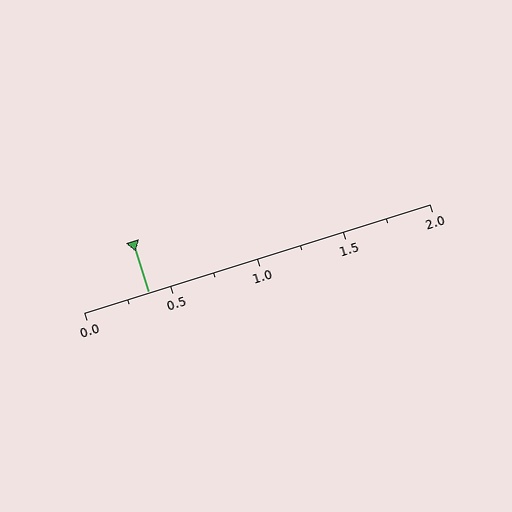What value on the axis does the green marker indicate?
The marker indicates approximately 0.38.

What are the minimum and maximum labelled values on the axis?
The axis runs from 0.0 to 2.0.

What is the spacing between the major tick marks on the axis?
The major ticks are spaced 0.5 apart.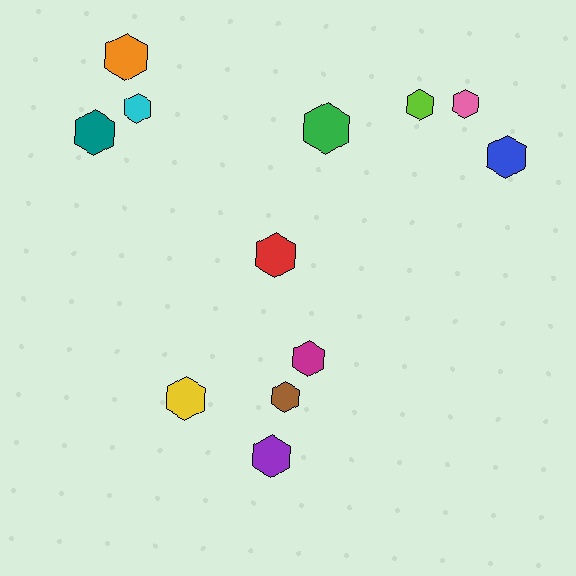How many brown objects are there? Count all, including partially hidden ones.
There is 1 brown object.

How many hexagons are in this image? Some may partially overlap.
There are 12 hexagons.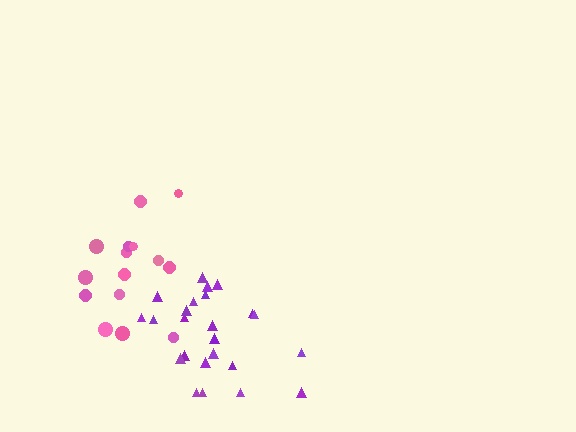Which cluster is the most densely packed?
Purple.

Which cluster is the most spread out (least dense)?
Pink.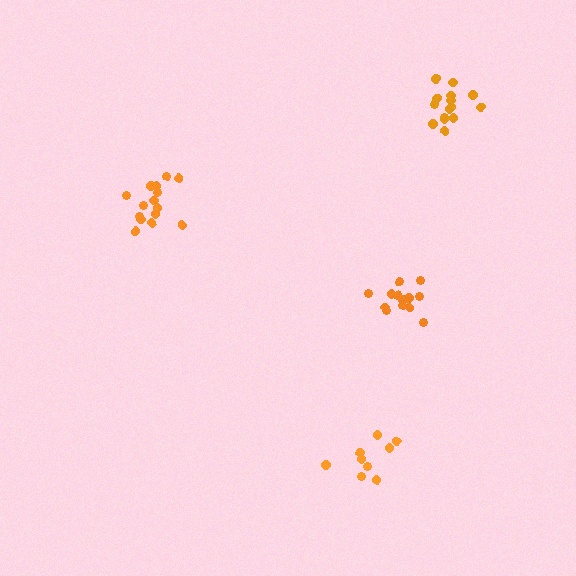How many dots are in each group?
Group 1: 13 dots, Group 2: 15 dots, Group 3: 15 dots, Group 4: 9 dots (52 total).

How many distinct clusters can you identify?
There are 4 distinct clusters.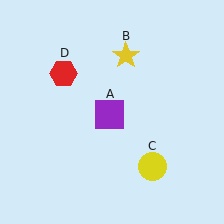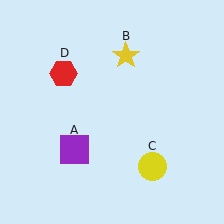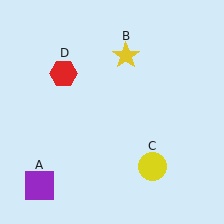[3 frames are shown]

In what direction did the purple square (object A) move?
The purple square (object A) moved down and to the left.